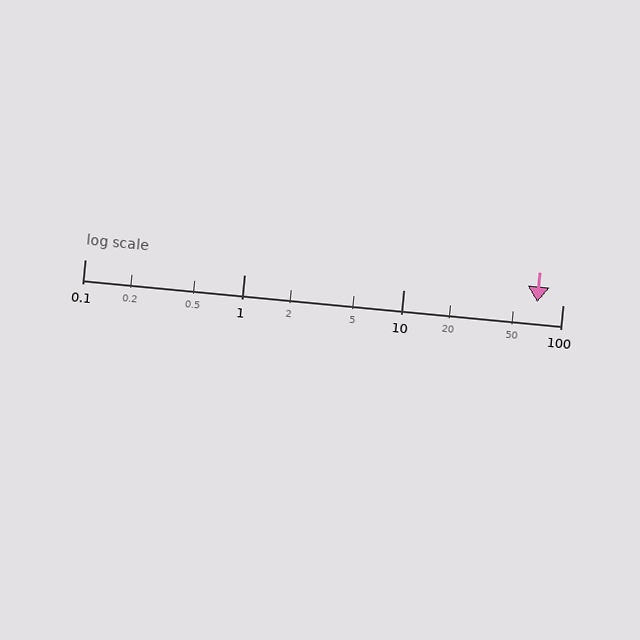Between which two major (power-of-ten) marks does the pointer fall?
The pointer is between 10 and 100.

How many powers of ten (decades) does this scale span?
The scale spans 3 decades, from 0.1 to 100.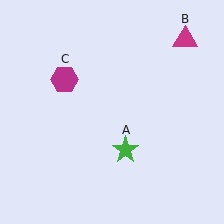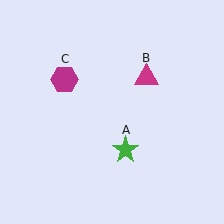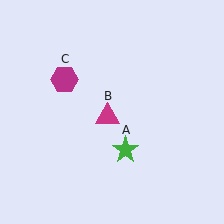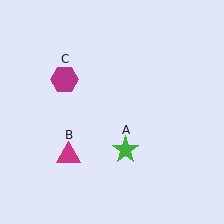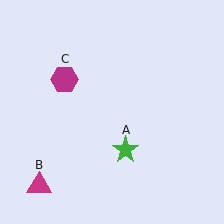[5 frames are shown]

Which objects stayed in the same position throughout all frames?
Green star (object A) and magenta hexagon (object C) remained stationary.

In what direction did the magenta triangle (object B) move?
The magenta triangle (object B) moved down and to the left.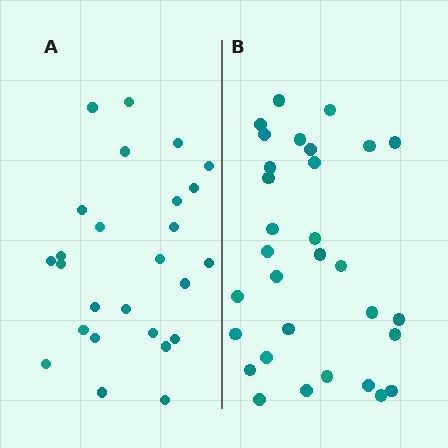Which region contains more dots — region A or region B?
Region B (the right region) has more dots.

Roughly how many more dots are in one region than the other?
Region B has about 5 more dots than region A.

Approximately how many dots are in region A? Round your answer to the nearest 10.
About 30 dots. (The exact count is 26, which rounds to 30.)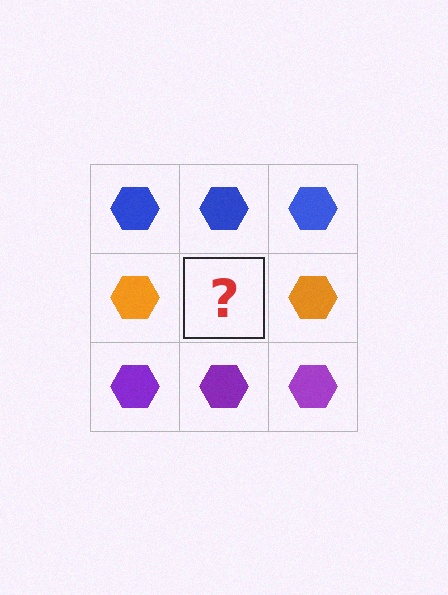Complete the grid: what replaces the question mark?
The question mark should be replaced with an orange hexagon.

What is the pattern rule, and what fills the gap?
The rule is that each row has a consistent color. The gap should be filled with an orange hexagon.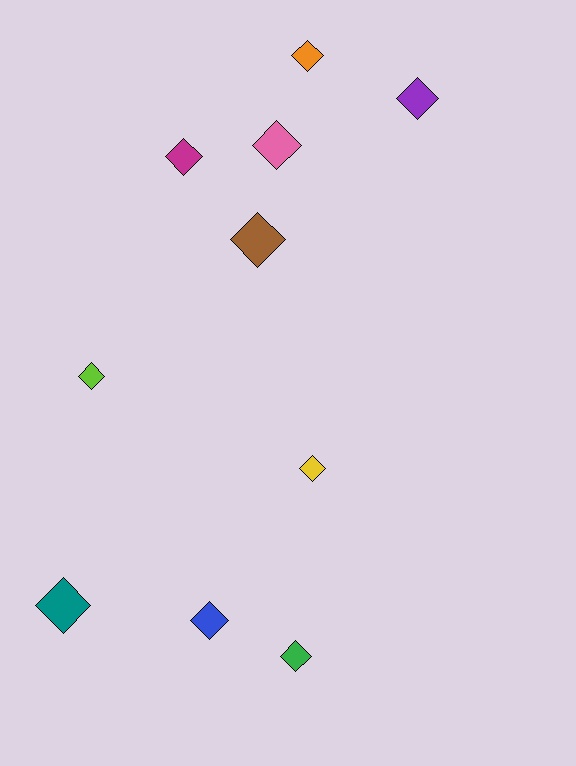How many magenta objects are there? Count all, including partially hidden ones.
There is 1 magenta object.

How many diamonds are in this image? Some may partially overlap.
There are 10 diamonds.